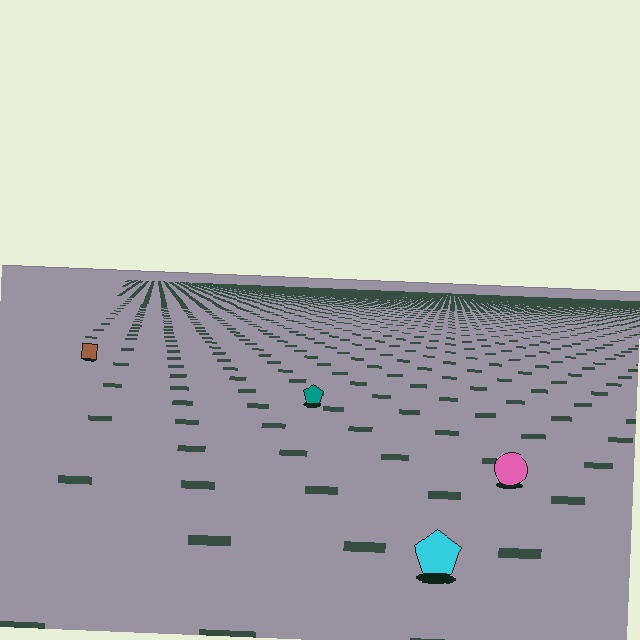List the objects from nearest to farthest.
From nearest to farthest: the cyan pentagon, the pink circle, the teal pentagon, the brown square.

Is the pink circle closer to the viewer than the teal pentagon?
Yes. The pink circle is closer — you can tell from the texture gradient: the ground texture is coarser near it.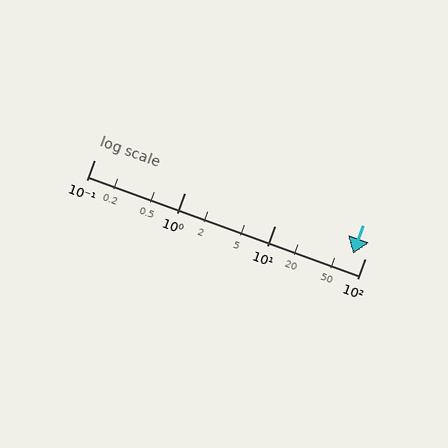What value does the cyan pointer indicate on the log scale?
The pointer indicates approximately 74.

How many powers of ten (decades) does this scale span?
The scale spans 3 decades, from 0.1 to 100.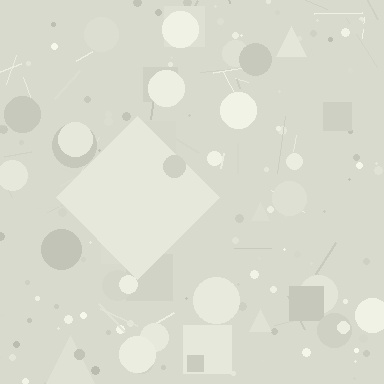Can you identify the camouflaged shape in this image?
The camouflaged shape is a diamond.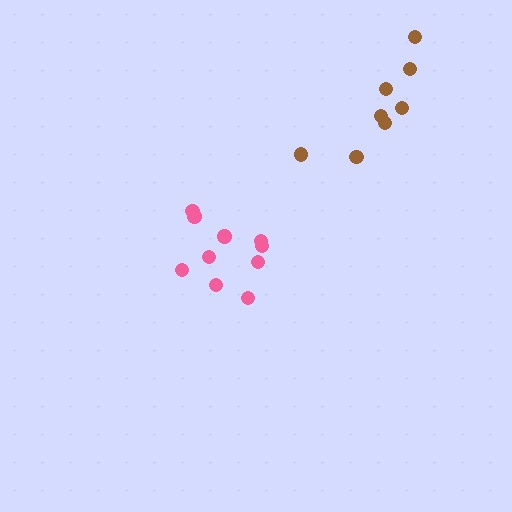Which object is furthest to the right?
The brown cluster is rightmost.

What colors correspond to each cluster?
The clusters are colored: pink, brown.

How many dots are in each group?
Group 1: 10 dots, Group 2: 8 dots (18 total).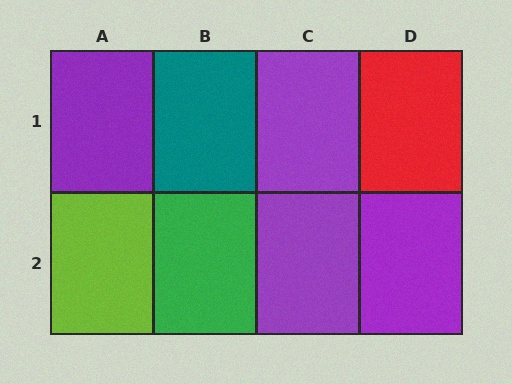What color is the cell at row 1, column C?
Purple.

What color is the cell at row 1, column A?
Purple.